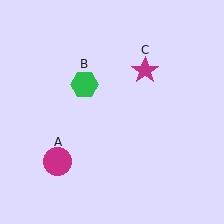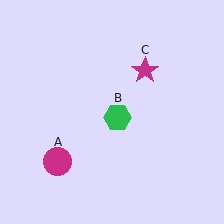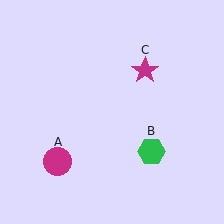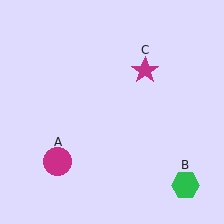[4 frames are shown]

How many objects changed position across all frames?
1 object changed position: green hexagon (object B).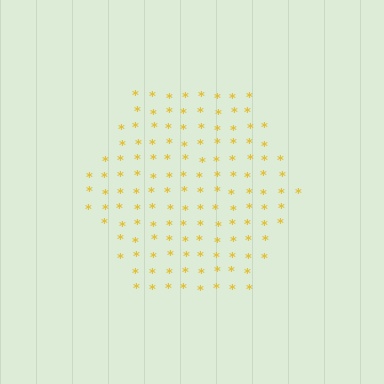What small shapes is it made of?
It is made of small asterisks.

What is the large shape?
The large shape is a hexagon.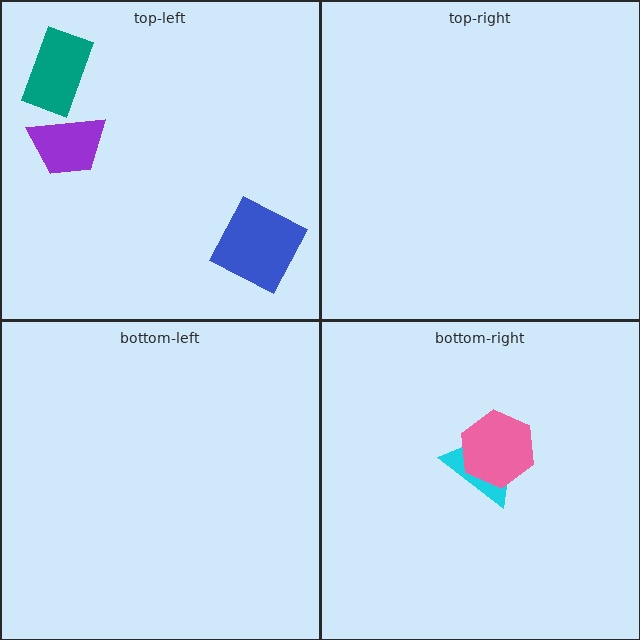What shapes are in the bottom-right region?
The cyan triangle, the pink hexagon.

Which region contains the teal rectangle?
The top-left region.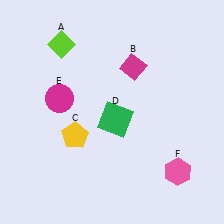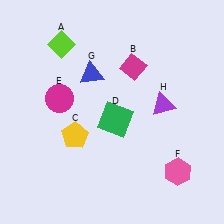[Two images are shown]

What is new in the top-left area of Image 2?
A blue triangle (G) was added in the top-left area of Image 2.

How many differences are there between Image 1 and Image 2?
There are 2 differences between the two images.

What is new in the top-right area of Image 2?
A purple triangle (H) was added in the top-right area of Image 2.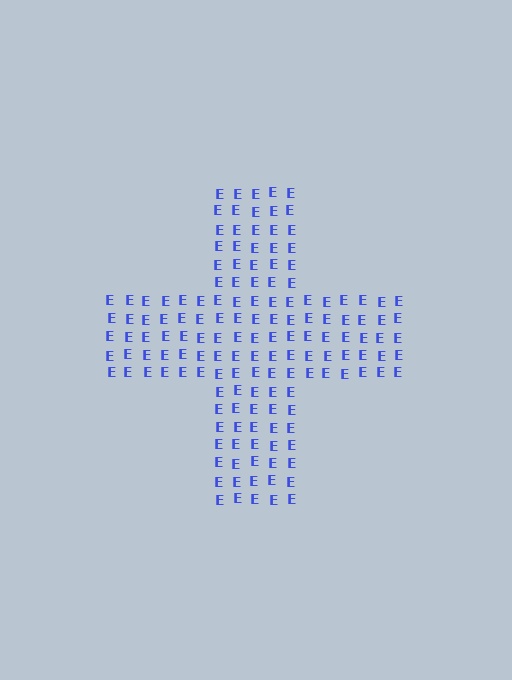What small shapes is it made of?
It is made of small letter E's.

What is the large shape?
The large shape is a cross.